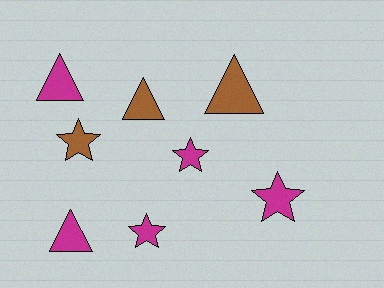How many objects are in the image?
There are 8 objects.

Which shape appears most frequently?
Triangle, with 4 objects.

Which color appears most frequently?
Magenta, with 5 objects.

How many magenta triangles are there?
There are 2 magenta triangles.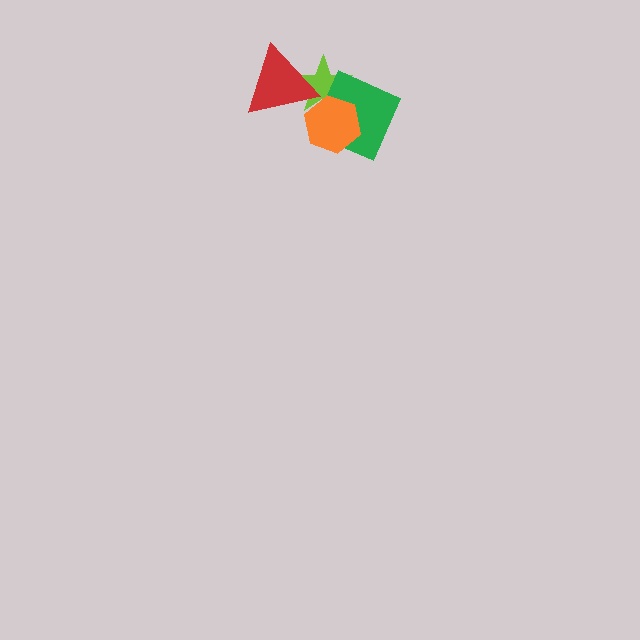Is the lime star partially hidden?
Yes, it is partially covered by another shape.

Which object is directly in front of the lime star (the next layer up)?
The green diamond is directly in front of the lime star.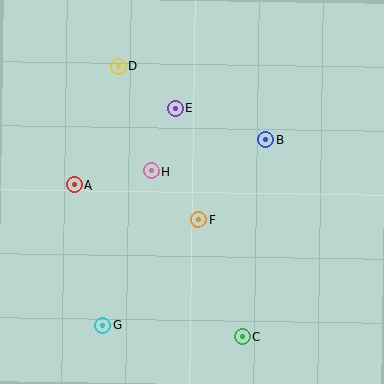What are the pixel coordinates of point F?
Point F is at (198, 220).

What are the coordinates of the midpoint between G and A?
The midpoint between G and A is at (88, 255).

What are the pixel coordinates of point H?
Point H is at (152, 171).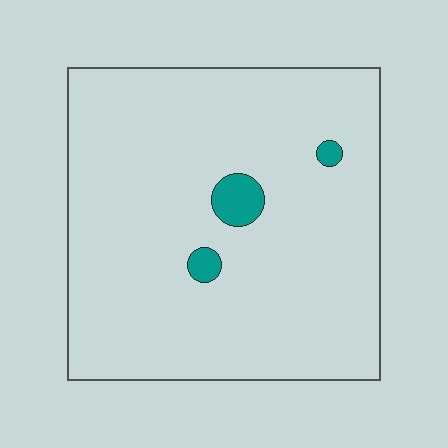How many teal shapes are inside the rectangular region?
3.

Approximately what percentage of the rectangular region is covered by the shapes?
Approximately 5%.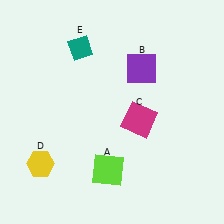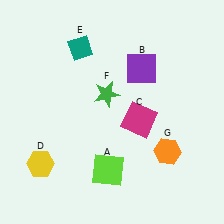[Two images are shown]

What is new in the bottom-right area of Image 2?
An orange hexagon (G) was added in the bottom-right area of Image 2.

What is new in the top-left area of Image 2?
A green star (F) was added in the top-left area of Image 2.